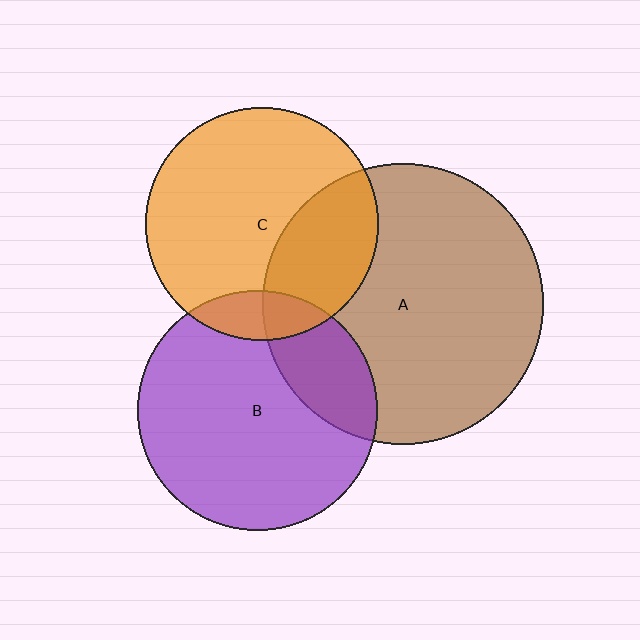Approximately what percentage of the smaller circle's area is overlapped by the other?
Approximately 25%.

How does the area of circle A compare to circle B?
Approximately 1.4 times.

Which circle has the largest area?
Circle A (brown).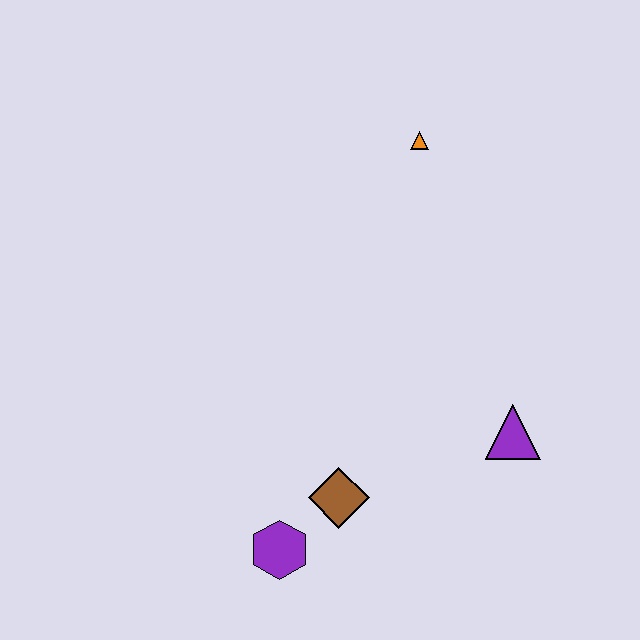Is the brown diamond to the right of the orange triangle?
No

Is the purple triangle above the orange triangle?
No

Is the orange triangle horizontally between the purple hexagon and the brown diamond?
No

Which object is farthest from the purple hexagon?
The orange triangle is farthest from the purple hexagon.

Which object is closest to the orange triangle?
The purple triangle is closest to the orange triangle.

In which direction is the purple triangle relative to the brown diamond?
The purple triangle is to the right of the brown diamond.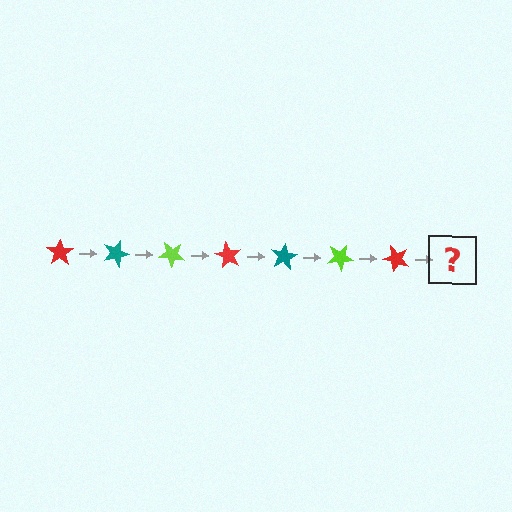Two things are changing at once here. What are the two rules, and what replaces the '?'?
The two rules are that it rotates 20 degrees each step and the color cycles through red, teal, and lime. The '?' should be a teal star, rotated 140 degrees from the start.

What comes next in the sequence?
The next element should be a teal star, rotated 140 degrees from the start.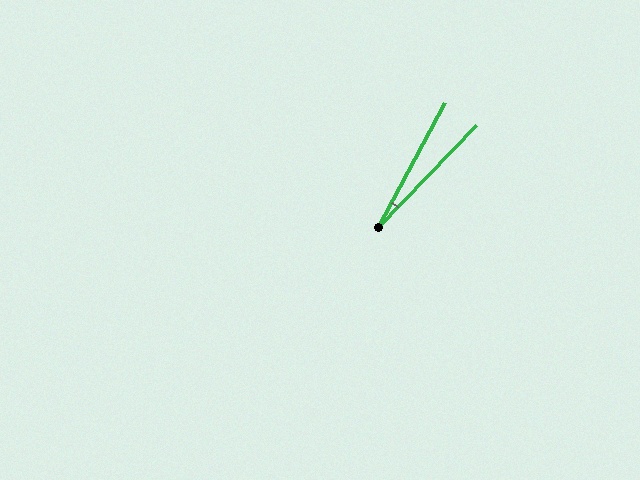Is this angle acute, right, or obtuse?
It is acute.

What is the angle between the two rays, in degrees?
Approximately 16 degrees.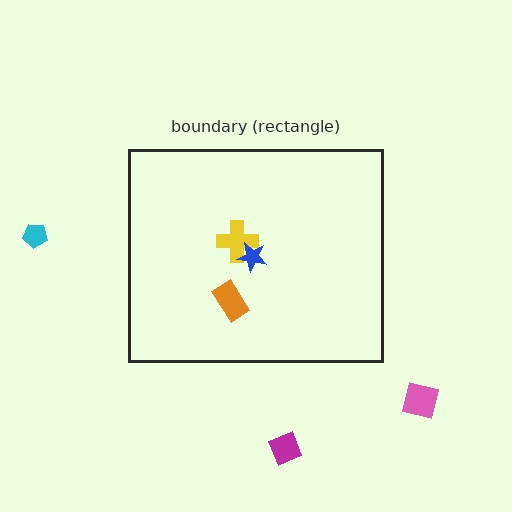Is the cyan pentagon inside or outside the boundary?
Outside.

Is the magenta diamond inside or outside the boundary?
Outside.